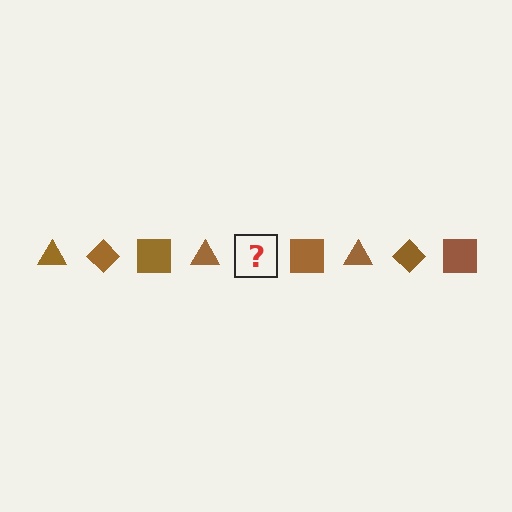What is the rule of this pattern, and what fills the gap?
The rule is that the pattern cycles through triangle, diamond, square shapes in brown. The gap should be filled with a brown diamond.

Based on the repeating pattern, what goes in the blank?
The blank should be a brown diamond.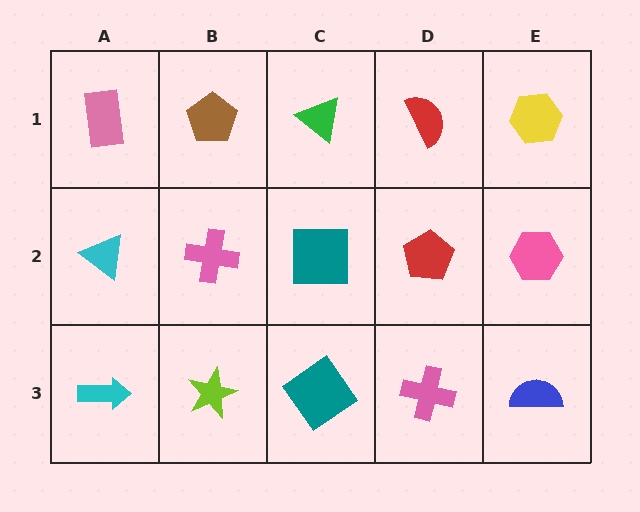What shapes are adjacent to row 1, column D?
A red pentagon (row 2, column D), a green triangle (row 1, column C), a yellow hexagon (row 1, column E).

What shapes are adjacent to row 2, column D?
A red semicircle (row 1, column D), a pink cross (row 3, column D), a teal square (row 2, column C), a pink hexagon (row 2, column E).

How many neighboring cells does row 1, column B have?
3.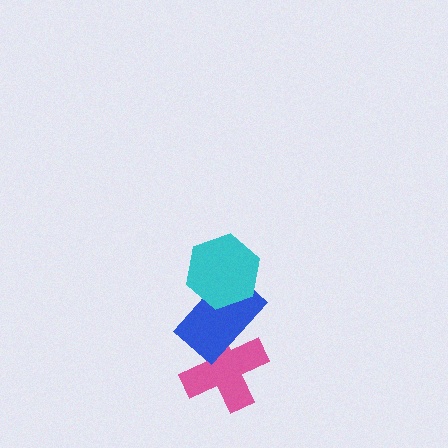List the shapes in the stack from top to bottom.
From top to bottom: the cyan hexagon, the blue rectangle, the pink cross.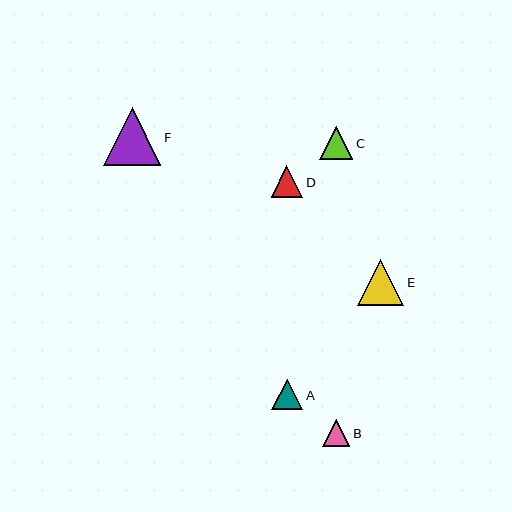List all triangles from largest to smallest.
From largest to smallest: F, E, C, D, A, B.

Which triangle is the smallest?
Triangle B is the smallest with a size of approximately 28 pixels.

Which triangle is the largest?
Triangle F is the largest with a size of approximately 58 pixels.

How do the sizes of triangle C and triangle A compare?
Triangle C and triangle A are approximately the same size.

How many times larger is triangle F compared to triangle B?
Triangle F is approximately 2.1 times the size of triangle B.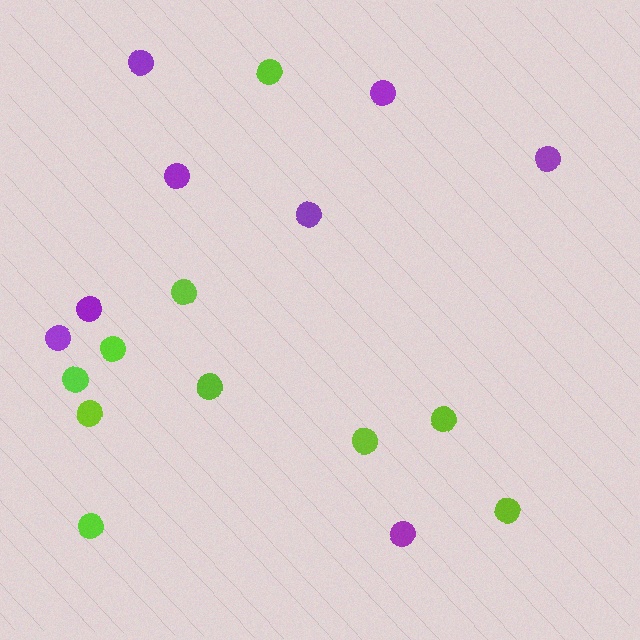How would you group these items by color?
There are 2 groups: one group of lime circles (10) and one group of purple circles (8).